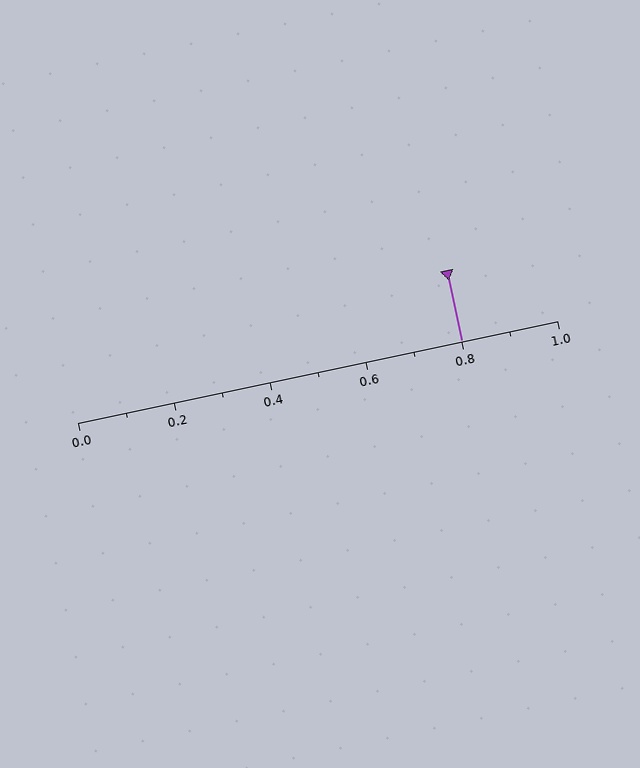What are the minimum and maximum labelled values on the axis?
The axis runs from 0.0 to 1.0.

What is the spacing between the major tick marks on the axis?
The major ticks are spaced 0.2 apart.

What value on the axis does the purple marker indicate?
The marker indicates approximately 0.8.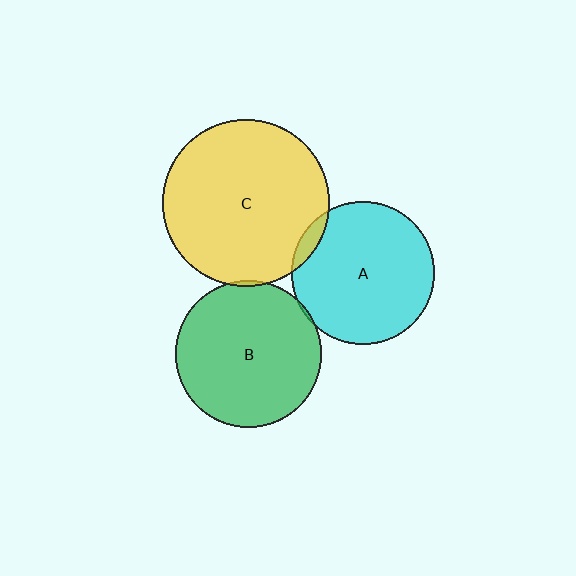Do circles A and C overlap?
Yes.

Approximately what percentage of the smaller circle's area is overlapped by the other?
Approximately 5%.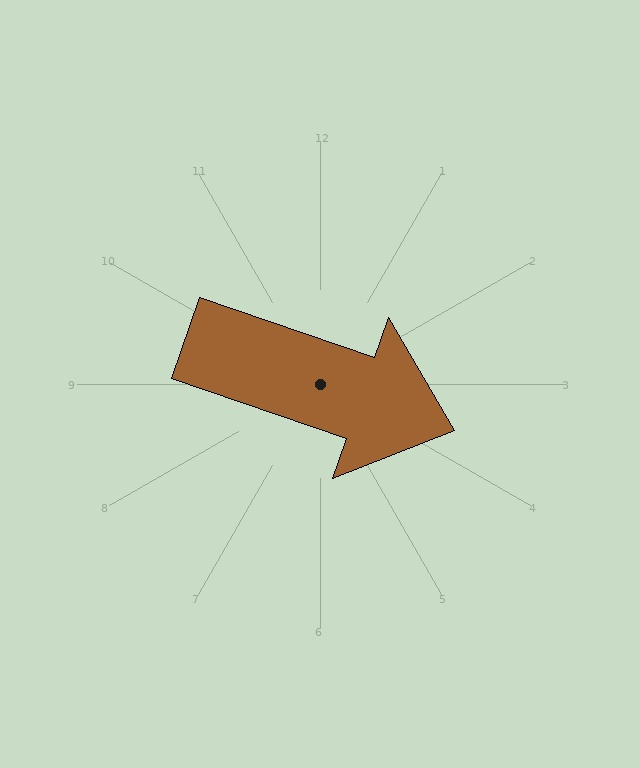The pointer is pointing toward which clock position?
Roughly 4 o'clock.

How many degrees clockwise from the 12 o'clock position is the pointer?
Approximately 109 degrees.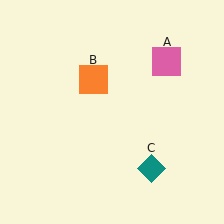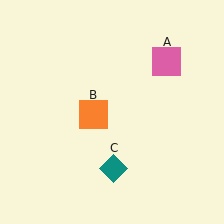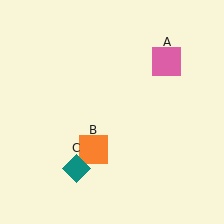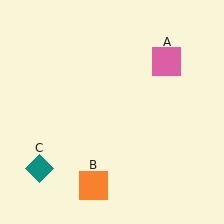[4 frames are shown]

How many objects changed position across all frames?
2 objects changed position: orange square (object B), teal diamond (object C).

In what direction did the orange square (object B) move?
The orange square (object B) moved down.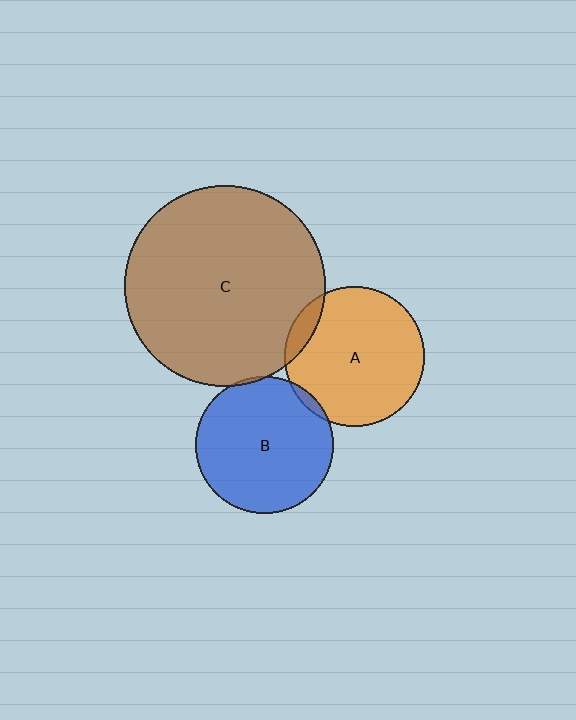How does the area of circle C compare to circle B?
Approximately 2.1 times.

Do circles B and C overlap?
Yes.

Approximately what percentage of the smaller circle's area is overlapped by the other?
Approximately 5%.